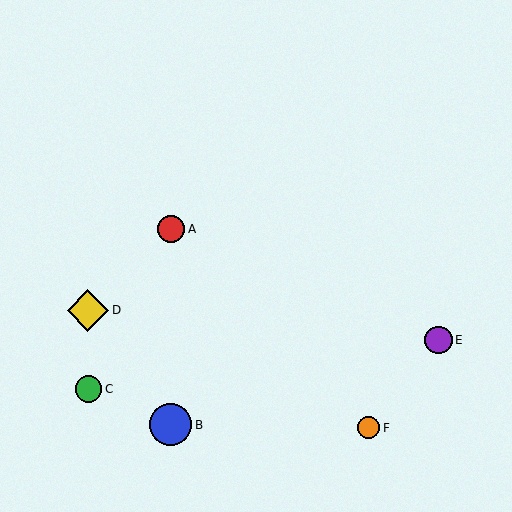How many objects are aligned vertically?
2 objects (A, B) are aligned vertically.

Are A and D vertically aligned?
No, A is at x≈171 and D is at x≈88.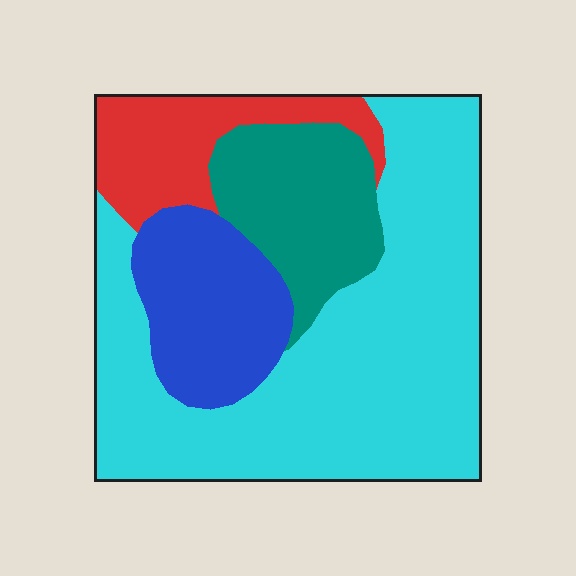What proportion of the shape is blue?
Blue covers 16% of the shape.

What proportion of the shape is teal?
Teal takes up about one sixth (1/6) of the shape.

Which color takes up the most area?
Cyan, at roughly 55%.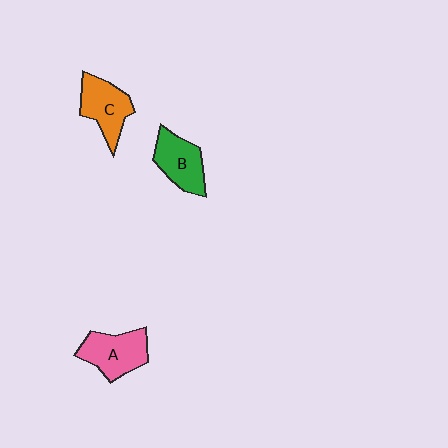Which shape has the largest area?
Shape A (pink).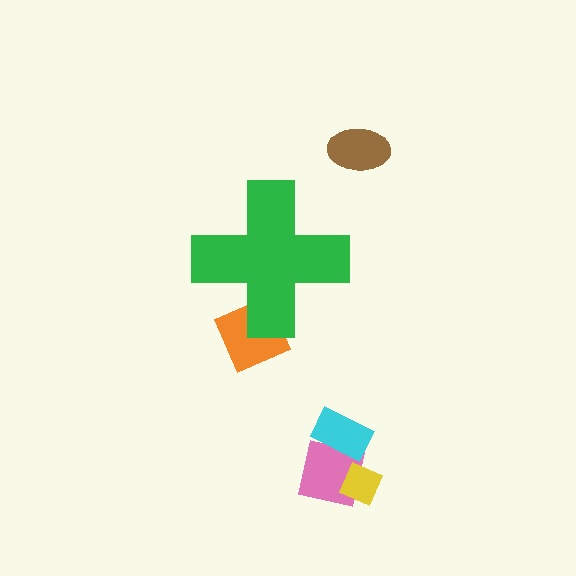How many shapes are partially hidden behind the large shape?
1 shape is partially hidden.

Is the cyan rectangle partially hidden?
No, the cyan rectangle is fully visible.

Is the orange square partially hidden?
Yes, the orange square is partially hidden behind the green cross.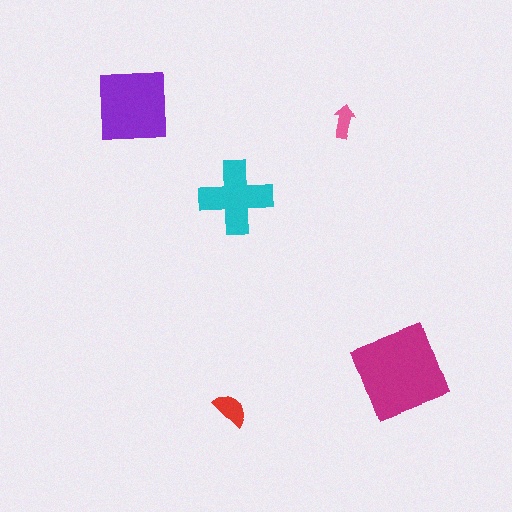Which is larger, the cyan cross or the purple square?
The purple square.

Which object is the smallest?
The pink arrow.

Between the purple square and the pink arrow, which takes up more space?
The purple square.